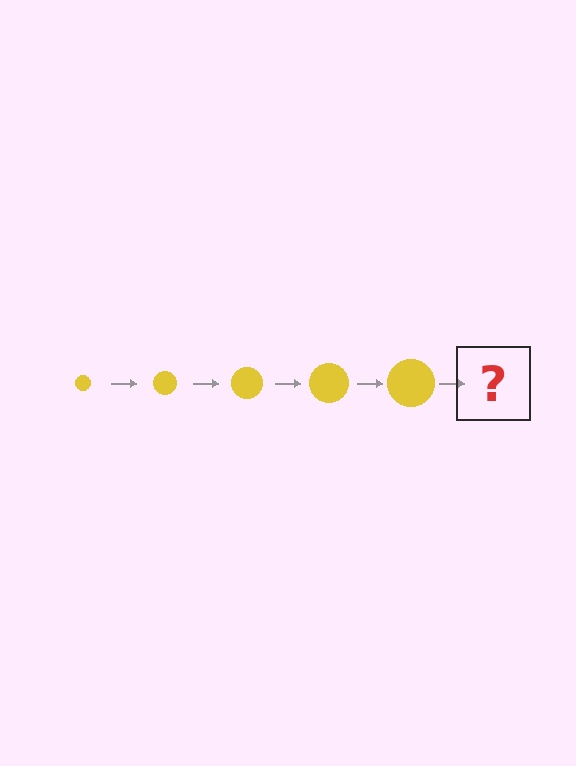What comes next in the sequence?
The next element should be a yellow circle, larger than the previous one.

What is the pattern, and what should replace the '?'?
The pattern is that the circle gets progressively larger each step. The '?' should be a yellow circle, larger than the previous one.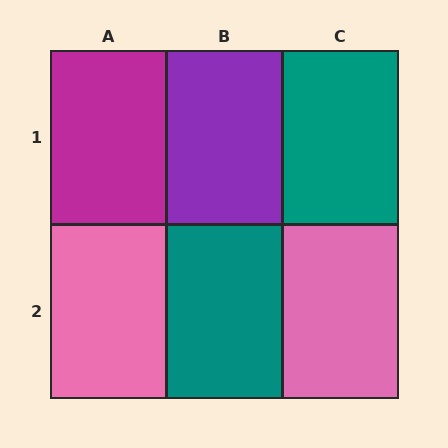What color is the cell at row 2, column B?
Teal.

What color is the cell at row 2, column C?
Pink.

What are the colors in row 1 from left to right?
Magenta, purple, teal.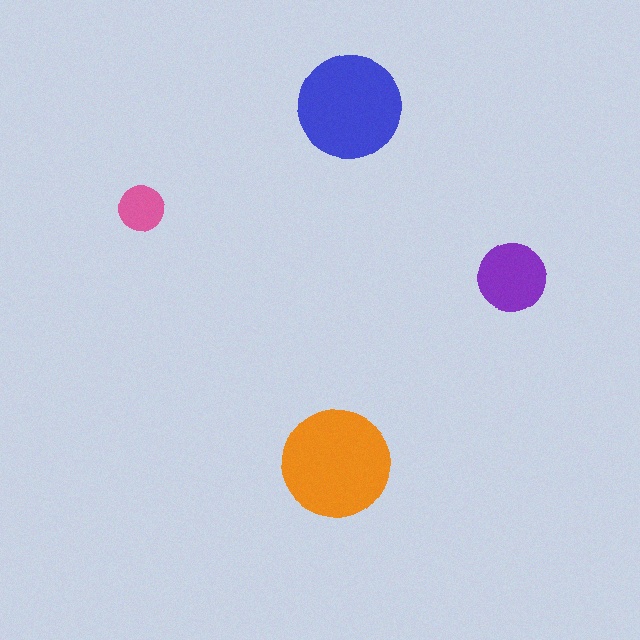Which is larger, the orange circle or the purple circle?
The orange one.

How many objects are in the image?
There are 4 objects in the image.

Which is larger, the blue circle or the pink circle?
The blue one.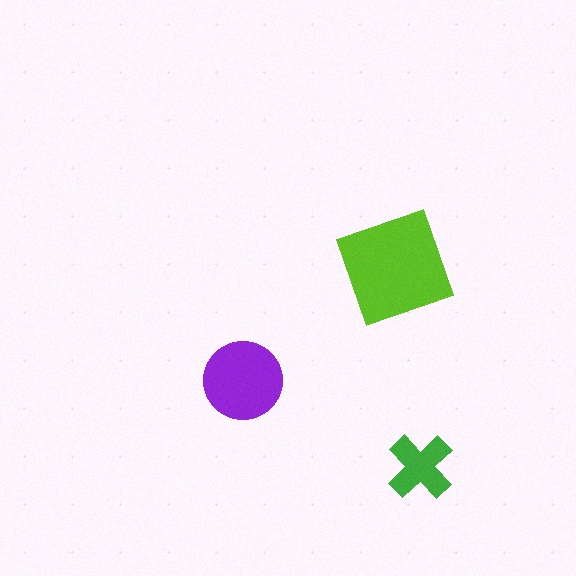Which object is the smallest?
The green cross.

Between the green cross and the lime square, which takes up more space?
The lime square.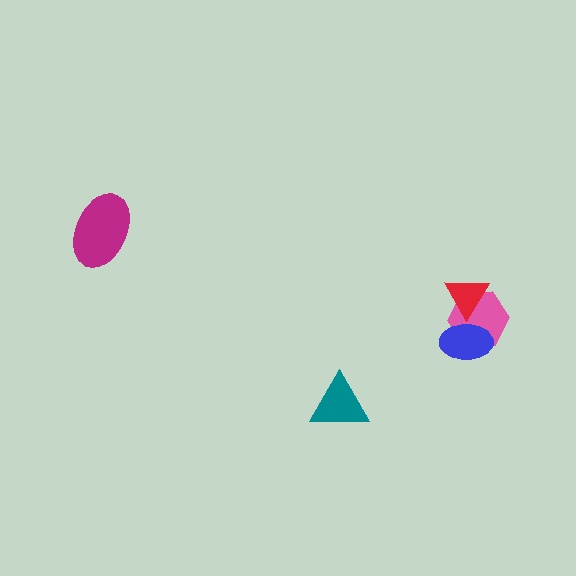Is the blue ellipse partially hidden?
No, no other shape covers it.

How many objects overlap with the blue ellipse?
2 objects overlap with the blue ellipse.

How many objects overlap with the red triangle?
2 objects overlap with the red triangle.